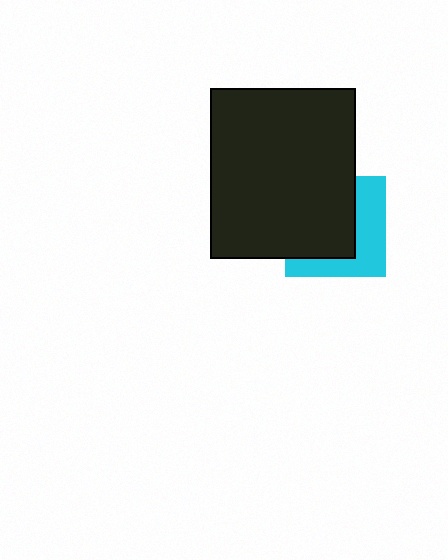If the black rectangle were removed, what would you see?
You would see the complete cyan square.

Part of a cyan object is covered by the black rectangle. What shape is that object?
It is a square.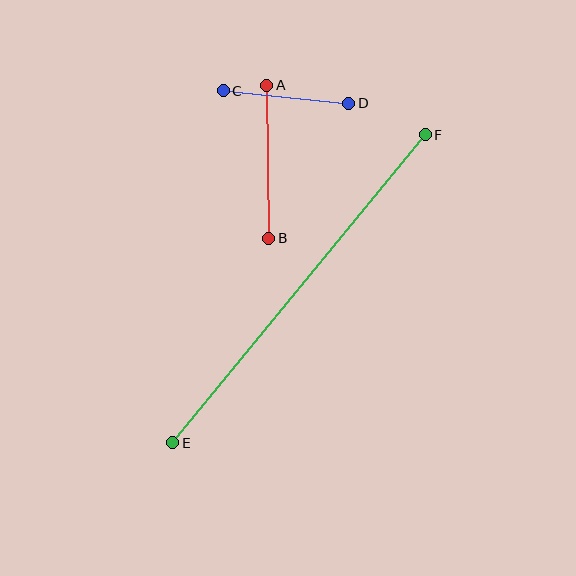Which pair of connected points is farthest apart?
Points E and F are farthest apart.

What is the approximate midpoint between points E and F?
The midpoint is at approximately (299, 289) pixels.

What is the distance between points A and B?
The distance is approximately 153 pixels.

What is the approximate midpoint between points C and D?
The midpoint is at approximately (286, 97) pixels.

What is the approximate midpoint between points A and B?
The midpoint is at approximately (268, 162) pixels.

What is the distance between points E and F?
The distance is approximately 398 pixels.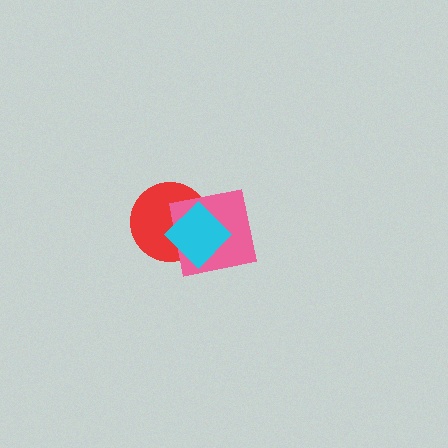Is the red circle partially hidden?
Yes, it is partially covered by another shape.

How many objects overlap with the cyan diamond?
2 objects overlap with the cyan diamond.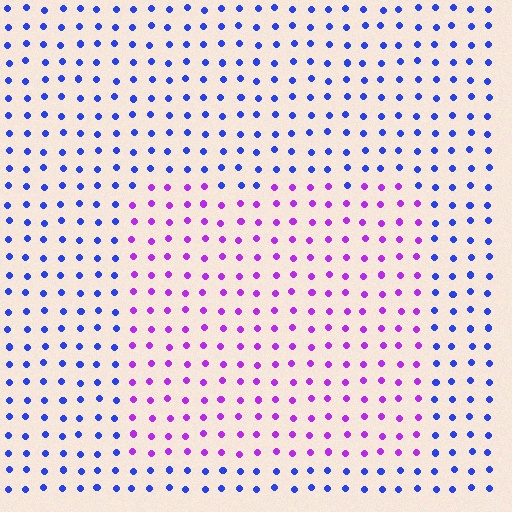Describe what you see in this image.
The image is filled with small blue elements in a uniform arrangement. A rectangle-shaped region is visible where the elements are tinted to a slightly different hue, forming a subtle color boundary.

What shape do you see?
I see a rectangle.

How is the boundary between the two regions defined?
The boundary is defined purely by a slight shift in hue (about 54 degrees). Spacing, size, and orientation are identical on both sides.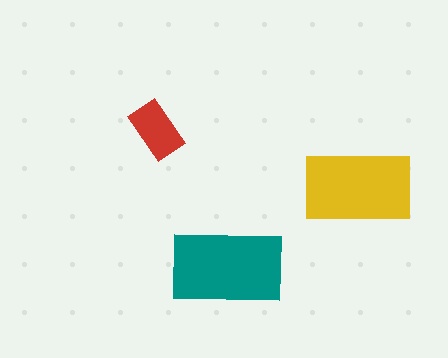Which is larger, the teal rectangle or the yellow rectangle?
The teal one.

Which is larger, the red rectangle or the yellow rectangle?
The yellow one.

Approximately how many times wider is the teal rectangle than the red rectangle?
About 2 times wider.